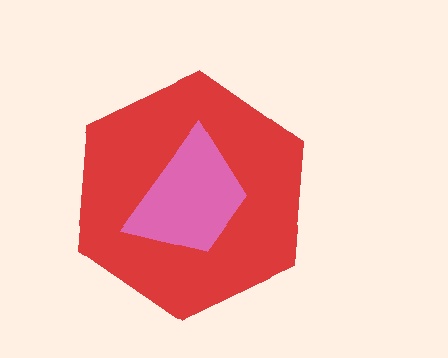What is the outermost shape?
The red hexagon.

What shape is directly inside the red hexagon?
The pink trapezoid.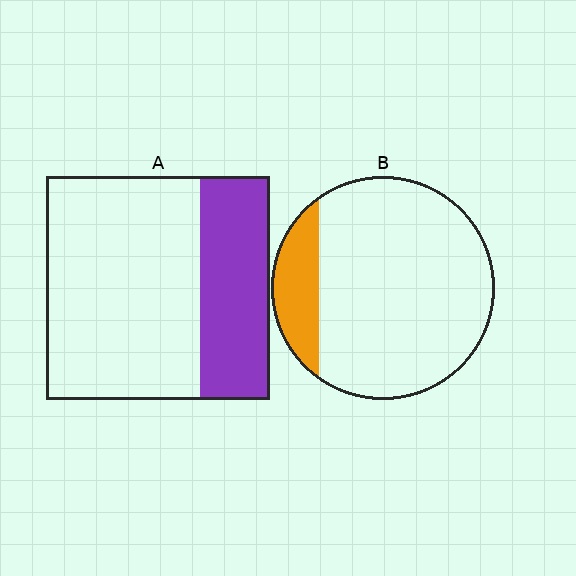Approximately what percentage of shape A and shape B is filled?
A is approximately 30% and B is approximately 15%.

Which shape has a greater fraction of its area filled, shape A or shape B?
Shape A.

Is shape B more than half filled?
No.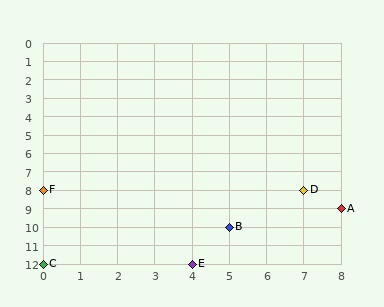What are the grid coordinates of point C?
Point C is at grid coordinates (0, 12).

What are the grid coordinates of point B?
Point B is at grid coordinates (5, 10).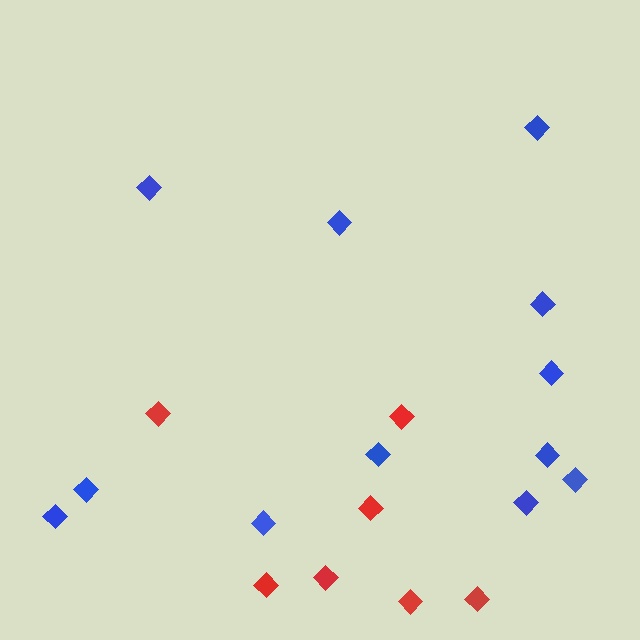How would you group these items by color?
There are 2 groups: one group of blue diamonds (12) and one group of red diamonds (7).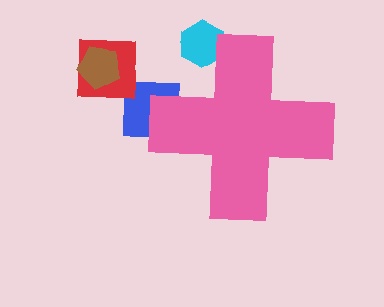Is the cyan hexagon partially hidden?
Yes, the cyan hexagon is partially hidden behind the pink cross.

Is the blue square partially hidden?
Yes, the blue square is partially hidden behind the pink cross.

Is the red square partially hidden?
No, the red square is fully visible.